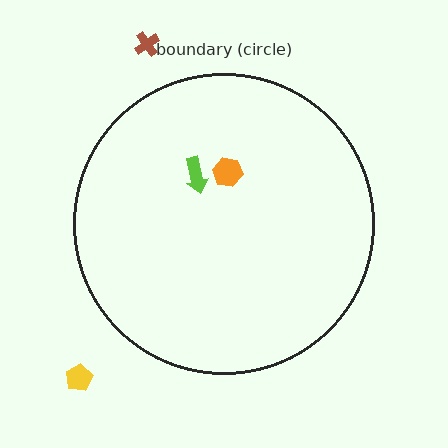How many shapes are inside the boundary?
2 inside, 2 outside.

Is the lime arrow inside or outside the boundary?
Inside.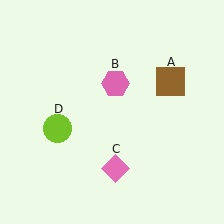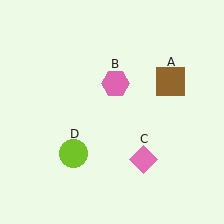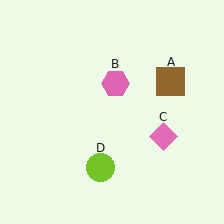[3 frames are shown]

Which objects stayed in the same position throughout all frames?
Brown square (object A) and pink hexagon (object B) remained stationary.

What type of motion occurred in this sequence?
The pink diamond (object C), lime circle (object D) rotated counterclockwise around the center of the scene.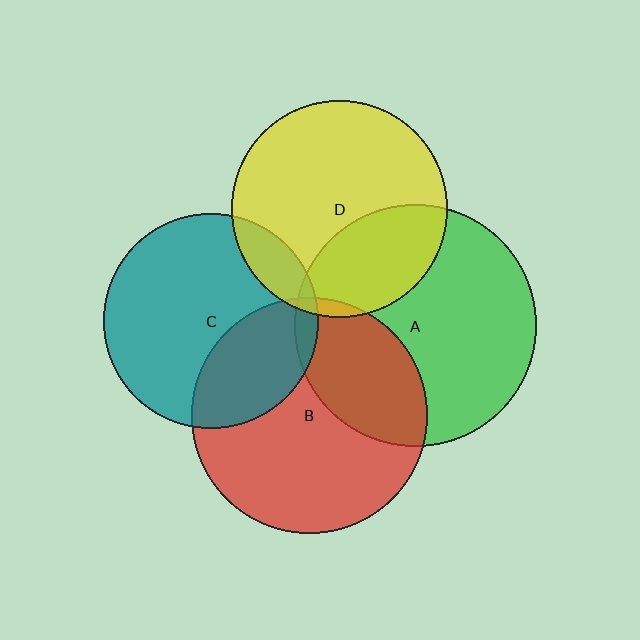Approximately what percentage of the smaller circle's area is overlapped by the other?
Approximately 5%.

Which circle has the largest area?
Circle A (green).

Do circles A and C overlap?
Yes.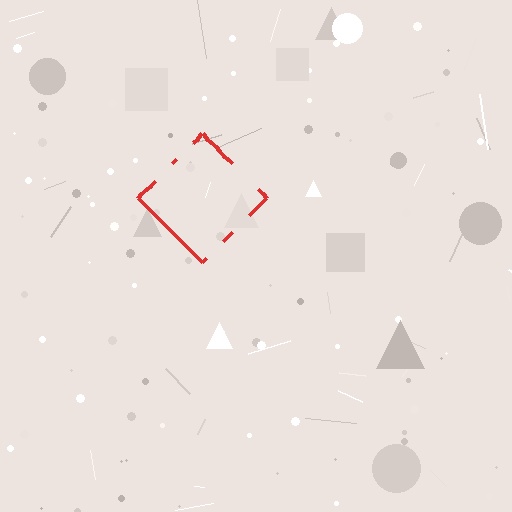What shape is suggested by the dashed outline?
The dashed outline suggests a diamond.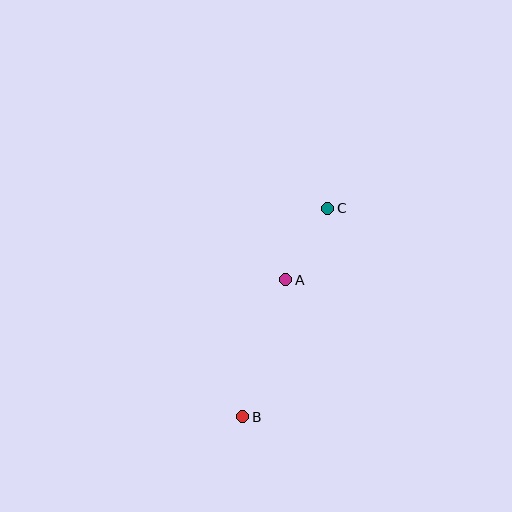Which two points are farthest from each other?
Points B and C are farthest from each other.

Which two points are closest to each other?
Points A and C are closest to each other.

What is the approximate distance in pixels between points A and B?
The distance between A and B is approximately 143 pixels.